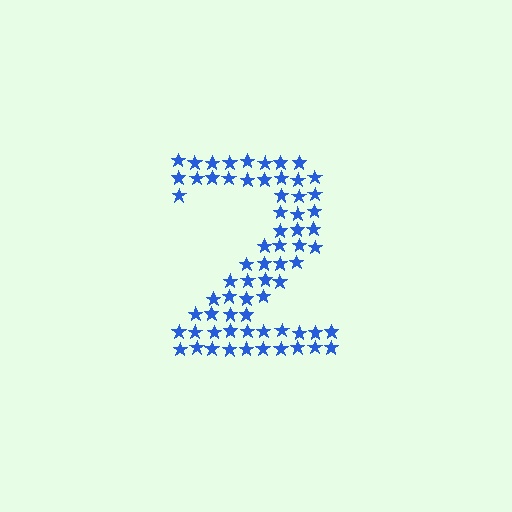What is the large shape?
The large shape is the digit 2.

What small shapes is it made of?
It is made of small stars.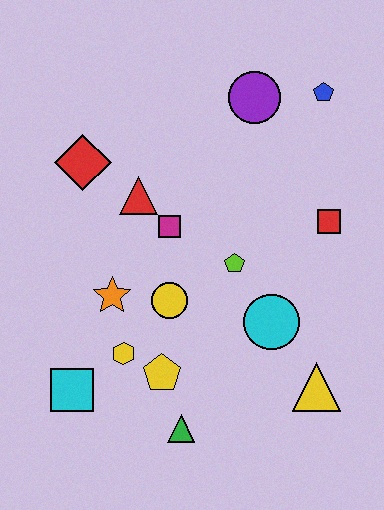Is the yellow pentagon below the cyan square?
No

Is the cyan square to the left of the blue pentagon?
Yes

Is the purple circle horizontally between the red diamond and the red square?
Yes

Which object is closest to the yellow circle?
The orange star is closest to the yellow circle.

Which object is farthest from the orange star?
The blue pentagon is farthest from the orange star.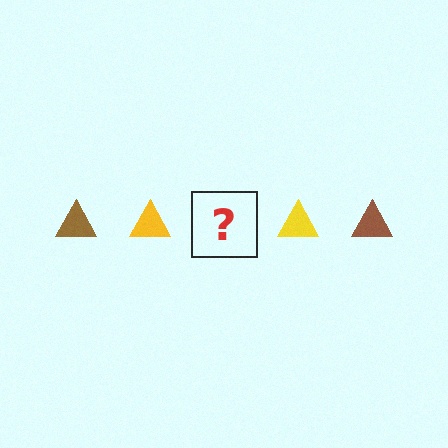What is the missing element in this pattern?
The missing element is a brown triangle.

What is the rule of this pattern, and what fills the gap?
The rule is that the pattern cycles through brown, yellow triangles. The gap should be filled with a brown triangle.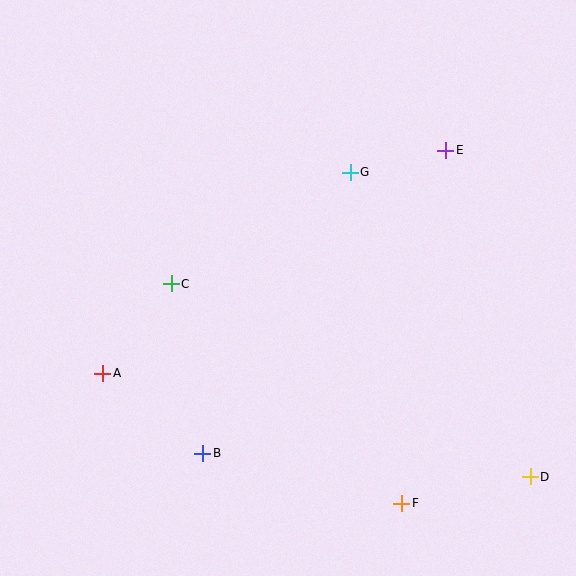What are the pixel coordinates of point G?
Point G is at (350, 172).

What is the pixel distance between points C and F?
The distance between C and F is 318 pixels.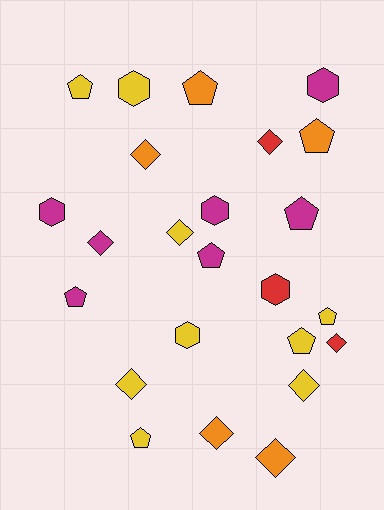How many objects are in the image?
There are 24 objects.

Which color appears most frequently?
Yellow, with 9 objects.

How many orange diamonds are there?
There are 3 orange diamonds.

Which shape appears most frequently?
Diamond, with 9 objects.